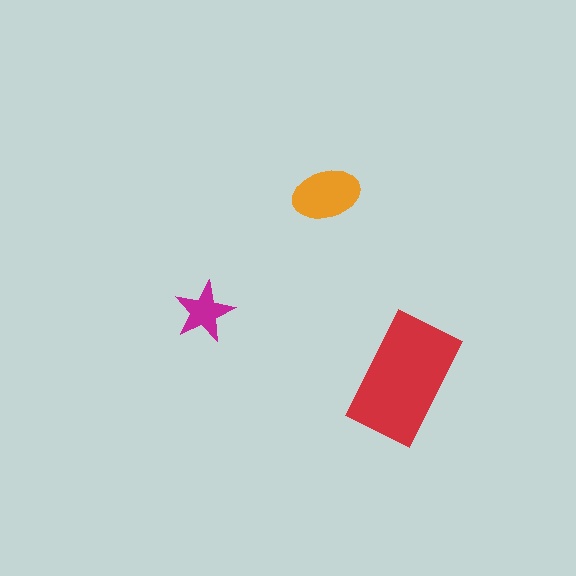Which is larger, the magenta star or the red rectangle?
The red rectangle.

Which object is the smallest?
The magenta star.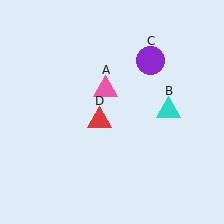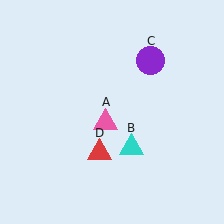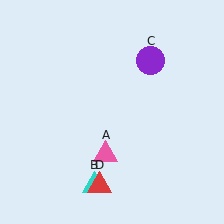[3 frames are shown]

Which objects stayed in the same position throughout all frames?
Purple circle (object C) remained stationary.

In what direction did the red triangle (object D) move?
The red triangle (object D) moved down.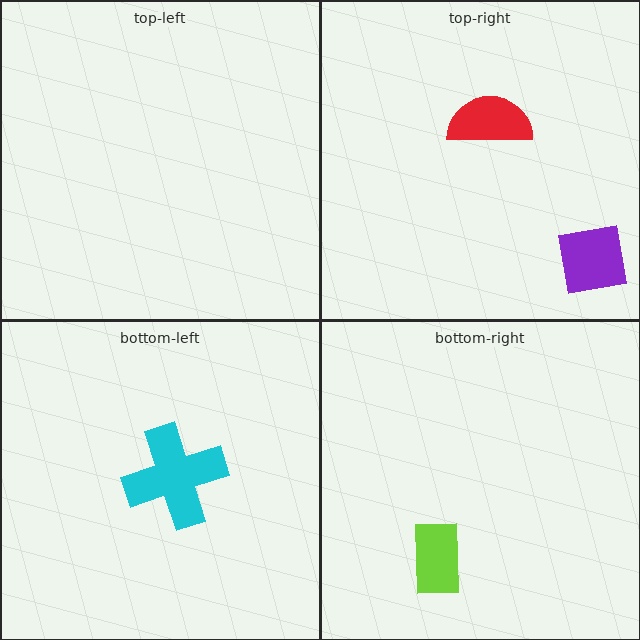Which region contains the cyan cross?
The bottom-left region.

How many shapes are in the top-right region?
2.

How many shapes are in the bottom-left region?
1.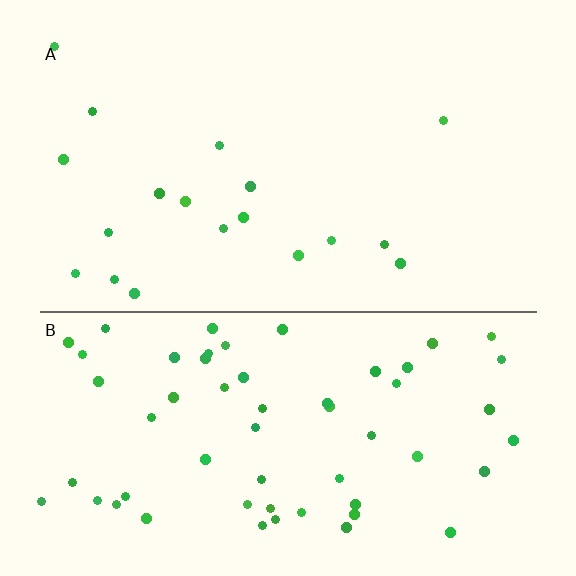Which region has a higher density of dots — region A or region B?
B (the bottom).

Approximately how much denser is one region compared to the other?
Approximately 3.2× — region B over region A.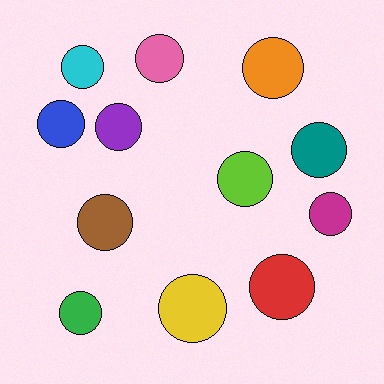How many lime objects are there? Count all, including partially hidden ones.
There is 1 lime object.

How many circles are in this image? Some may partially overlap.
There are 12 circles.